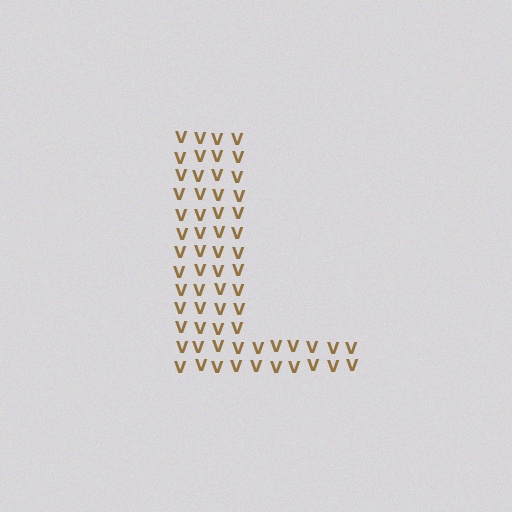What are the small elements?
The small elements are letter V's.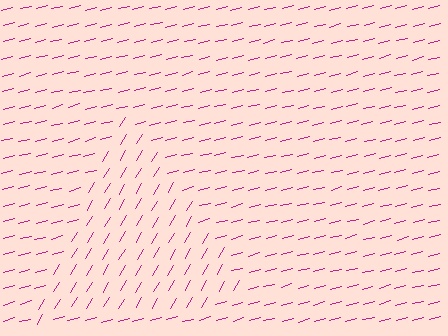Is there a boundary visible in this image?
Yes, there is a texture boundary formed by a change in line orientation.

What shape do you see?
I see a triangle.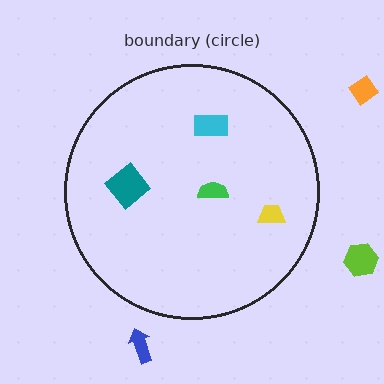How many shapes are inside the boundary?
4 inside, 3 outside.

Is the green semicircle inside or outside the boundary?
Inside.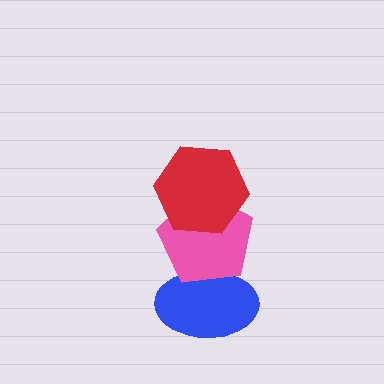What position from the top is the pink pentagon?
The pink pentagon is 2nd from the top.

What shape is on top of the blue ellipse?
The pink pentagon is on top of the blue ellipse.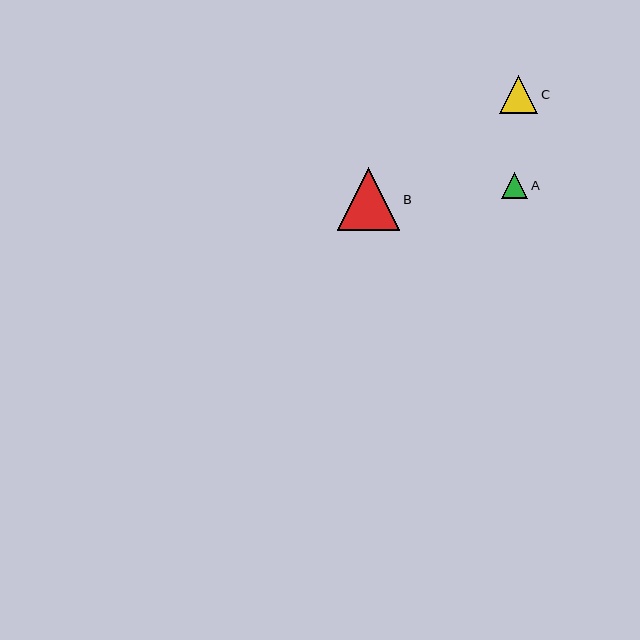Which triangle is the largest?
Triangle B is the largest with a size of approximately 63 pixels.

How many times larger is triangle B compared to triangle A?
Triangle B is approximately 2.4 times the size of triangle A.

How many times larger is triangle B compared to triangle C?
Triangle B is approximately 1.6 times the size of triangle C.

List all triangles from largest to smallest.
From largest to smallest: B, C, A.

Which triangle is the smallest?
Triangle A is the smallest with a size of approximately 26 pixels.